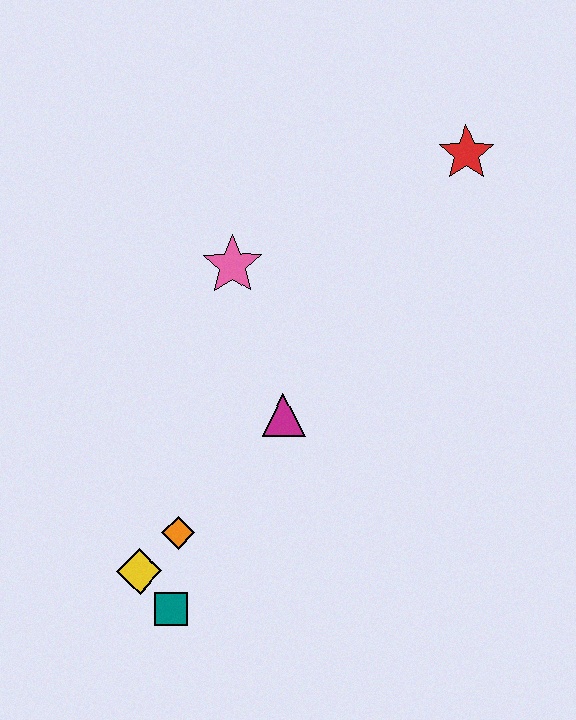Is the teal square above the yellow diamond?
No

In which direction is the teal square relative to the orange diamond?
The teal square is below the orange diamond.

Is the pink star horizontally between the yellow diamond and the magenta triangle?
Yes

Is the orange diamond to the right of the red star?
No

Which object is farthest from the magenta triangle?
The red star is farthest from the magenta triangle.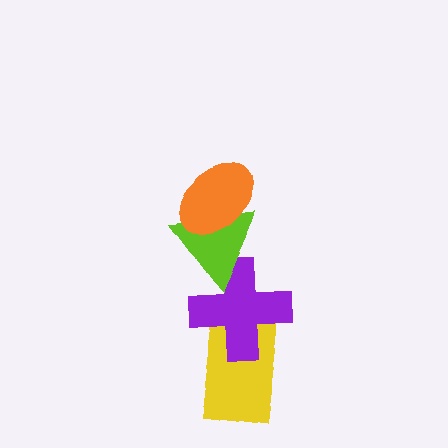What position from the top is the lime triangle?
The lime triangle is 2nd from the top.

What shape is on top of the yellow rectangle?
The purple cross is on top of the yellow rectangle.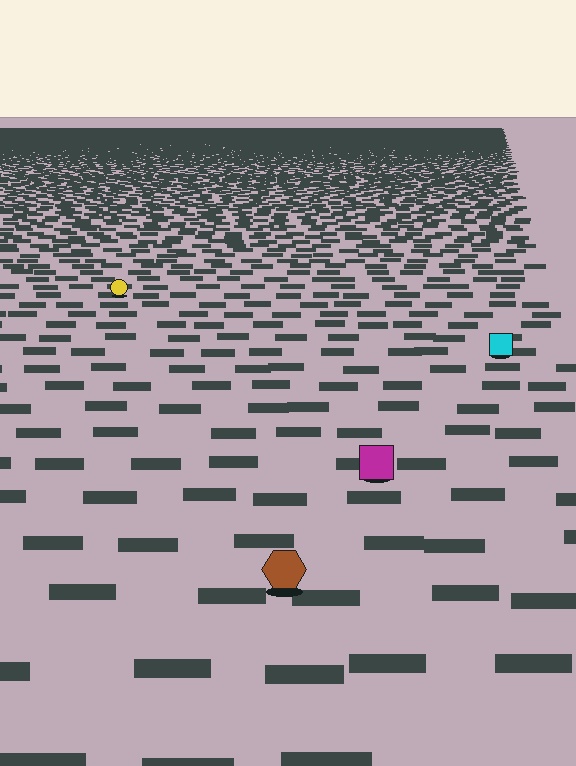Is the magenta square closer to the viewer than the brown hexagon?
No. The brown hexagon is closer — you can tell from the texture gradient: the ground texture is coarser near it.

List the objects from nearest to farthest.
From nearest to farthest: the brown hexagon, the magenta square, the cyan square, the yellow circle.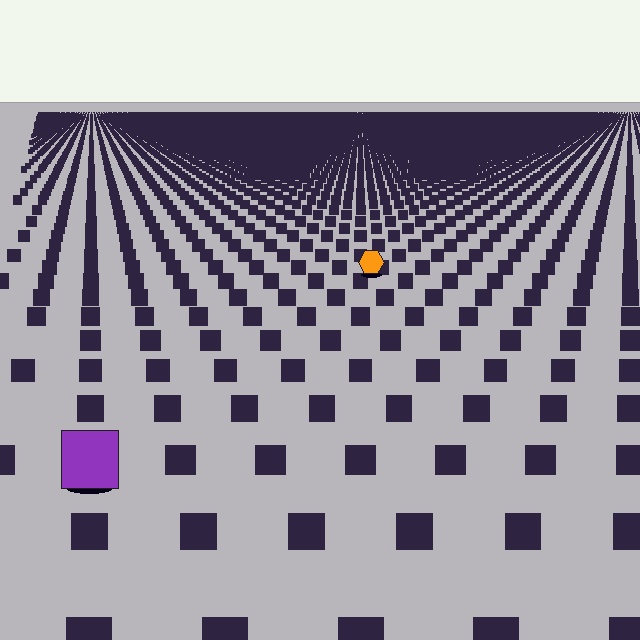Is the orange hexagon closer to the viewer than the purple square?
No. The purple square is closer — you can tell from the texture gradient: the ground texture is coarser near it.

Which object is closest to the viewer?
The purple square is closest. The texture marks near it are larger and more spread out.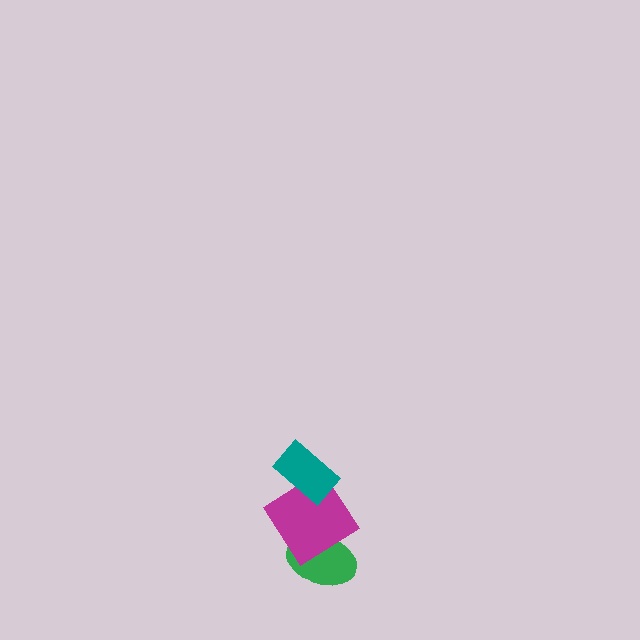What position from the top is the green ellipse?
The green ellipse is 3rd from the top.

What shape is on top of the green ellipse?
The magenta diamond is on top of the green ellipse.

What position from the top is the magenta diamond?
The magenta diamond is 2nd from the top.